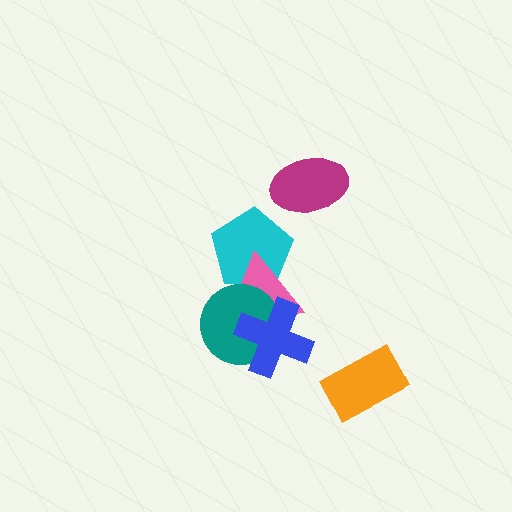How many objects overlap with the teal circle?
2 objects overlap with the teal circle.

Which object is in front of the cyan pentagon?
The pink triangle is in front of the cyan pentagon.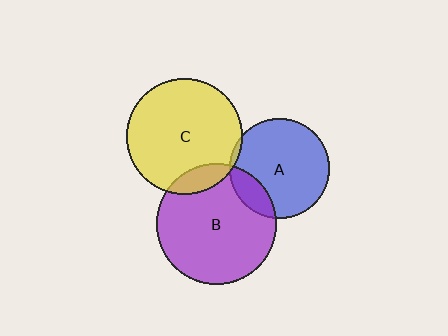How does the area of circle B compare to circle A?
Approximately 1.4 times.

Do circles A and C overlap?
Yes.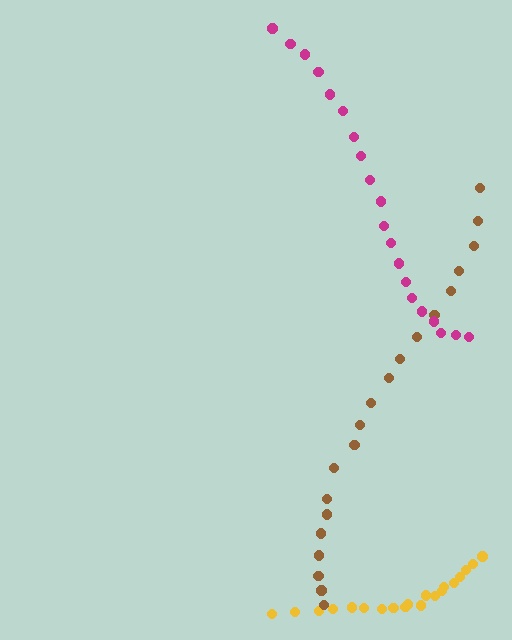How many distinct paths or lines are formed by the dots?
There are 3 distinct paths.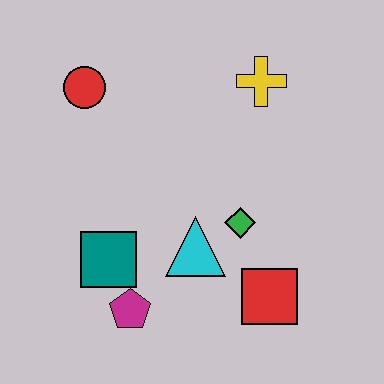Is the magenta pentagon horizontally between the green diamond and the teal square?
Yes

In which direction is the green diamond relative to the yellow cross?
The green diamond is below the yellow cross.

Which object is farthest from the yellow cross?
The magenta pentagon is farthest from the yellow cross.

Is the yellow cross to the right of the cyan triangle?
Yes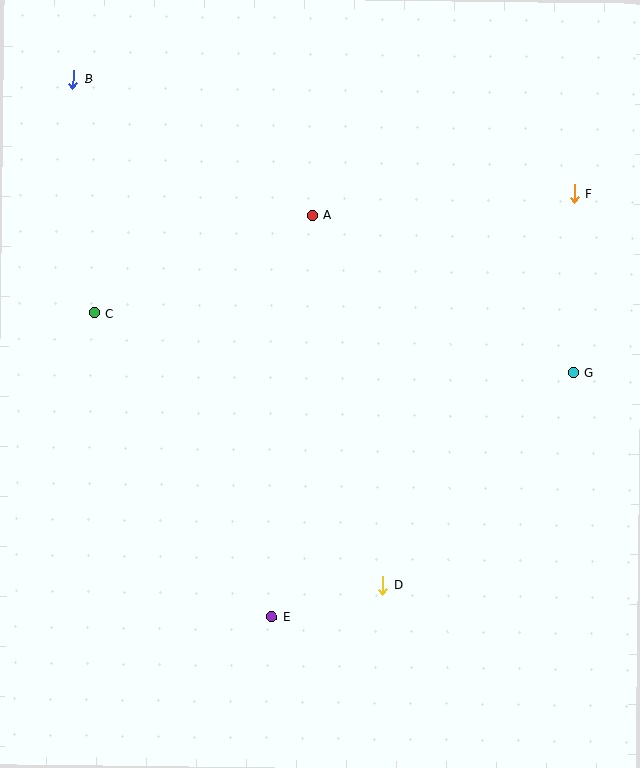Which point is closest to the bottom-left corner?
Point E is closest to the bottom-left corner.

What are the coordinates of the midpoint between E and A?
The midpoint between E and A is at (292, 416).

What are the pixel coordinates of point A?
Point A is at (312, 215).